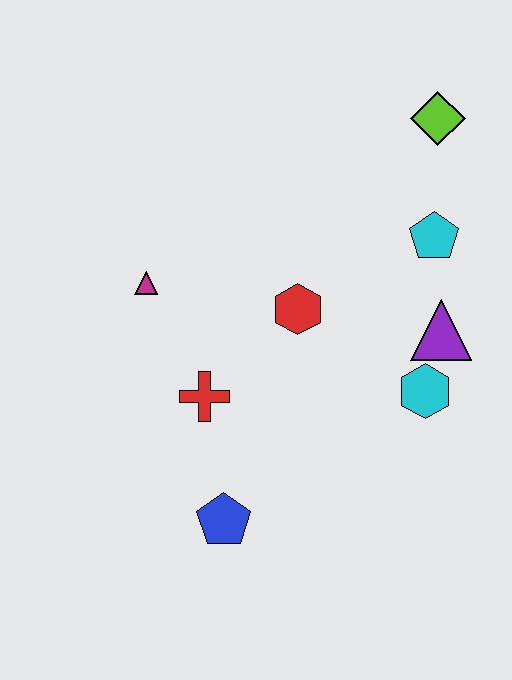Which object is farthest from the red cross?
The lime diamond is farthest from the red cross.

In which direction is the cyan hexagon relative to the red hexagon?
The cyan hexagon is to the right of the red hexagon.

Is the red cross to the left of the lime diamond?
Yes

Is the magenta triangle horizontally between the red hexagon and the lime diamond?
No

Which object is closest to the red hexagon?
The red cross is closest to the red hexagon.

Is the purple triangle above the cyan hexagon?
Yes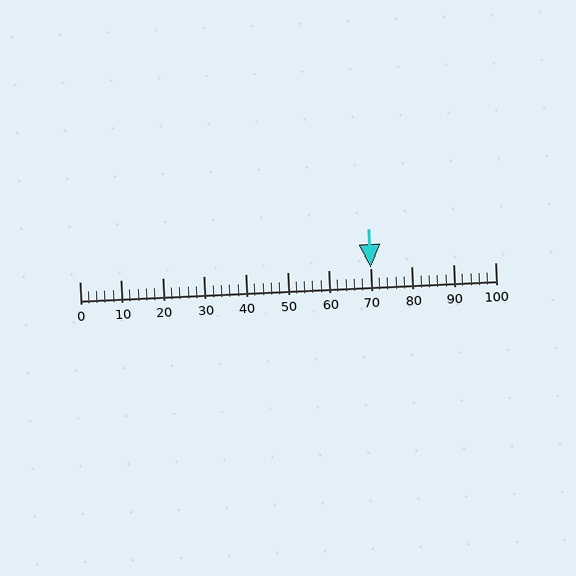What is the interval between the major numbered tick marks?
The major tick marks are spaced 10 units apart.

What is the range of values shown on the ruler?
The ruler shows values from 0 to 100.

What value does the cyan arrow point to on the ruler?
The cyan arrow points to approximately 70.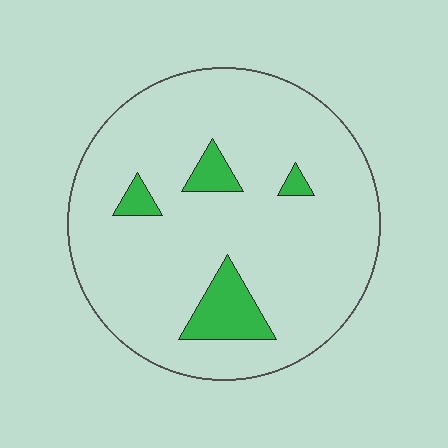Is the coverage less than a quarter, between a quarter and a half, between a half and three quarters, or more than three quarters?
Less than a quarter.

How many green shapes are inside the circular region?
4.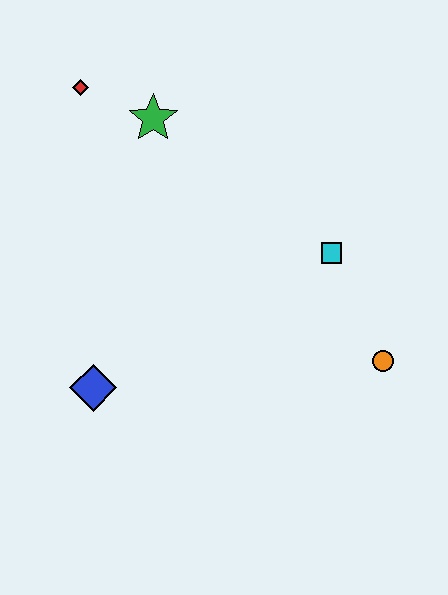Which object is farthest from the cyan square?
The red diamond is farthest from the cyan square.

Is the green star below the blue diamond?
No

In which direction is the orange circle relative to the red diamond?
The orange circle is to the right of the red diamond.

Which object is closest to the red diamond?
The green star is closest to the red diamond.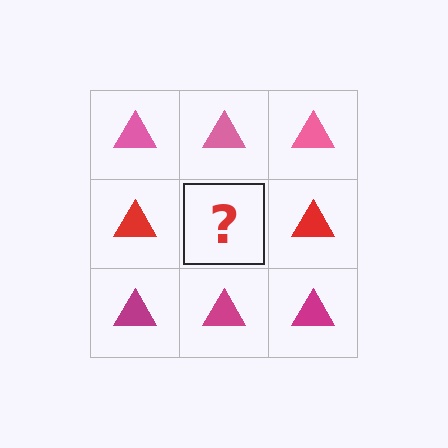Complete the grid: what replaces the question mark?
The question mark should be replaced with a red triangle.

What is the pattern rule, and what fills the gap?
The rule is that each row has a consistent color. The gap should be filled with a red triangle.